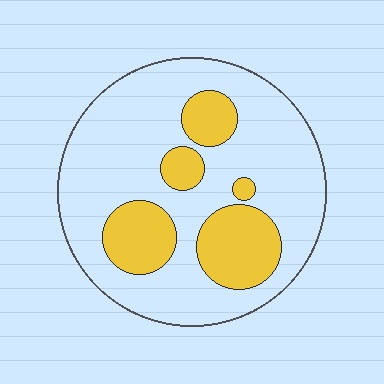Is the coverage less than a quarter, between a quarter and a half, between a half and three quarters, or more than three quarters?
Between a quarter and a half.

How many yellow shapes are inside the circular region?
5.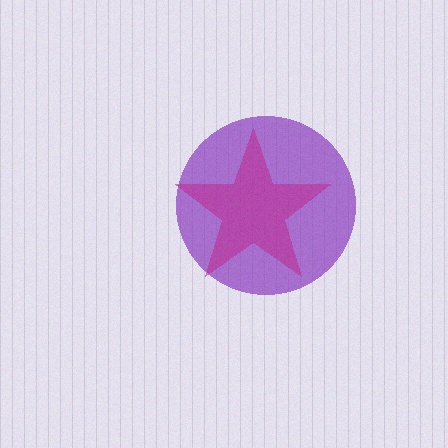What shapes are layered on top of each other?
The layered shapes are: a purple circle, a magenta star.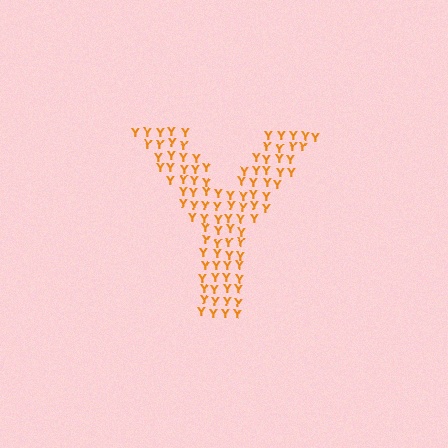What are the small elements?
The small elements are letter Y's.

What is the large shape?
The large shape is the letter Y.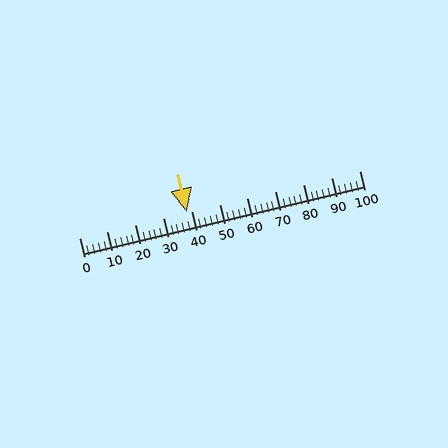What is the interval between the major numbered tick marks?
The major tick marks are spaced 10 units apart.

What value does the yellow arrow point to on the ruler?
The yellow arrow points to approximately 38.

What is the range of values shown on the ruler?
The ruler shows values from 0 to 100.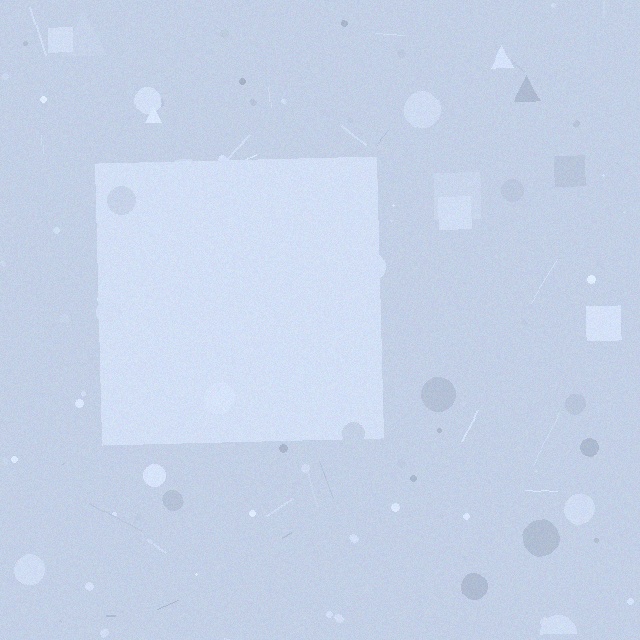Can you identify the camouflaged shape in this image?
The camouflaged shape is a square.